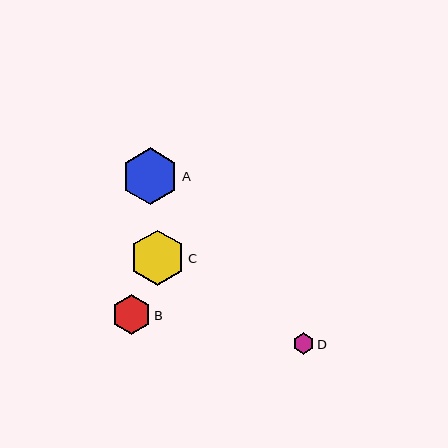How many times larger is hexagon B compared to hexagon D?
Hexagon B is approximately 1.8 times the size of hexagon D.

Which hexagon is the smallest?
Hexagon D is the smallest with a size of approximately 21 pixels.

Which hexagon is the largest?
Hexagon A is the largest with a size of approximately 57 pixels.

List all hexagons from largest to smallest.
From largest to smallest: A, C, B, D.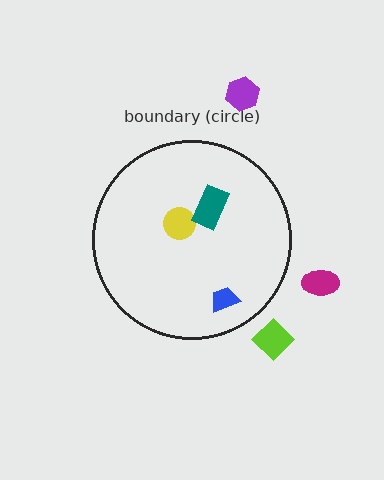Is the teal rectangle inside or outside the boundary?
Inside.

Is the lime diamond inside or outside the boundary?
Outside.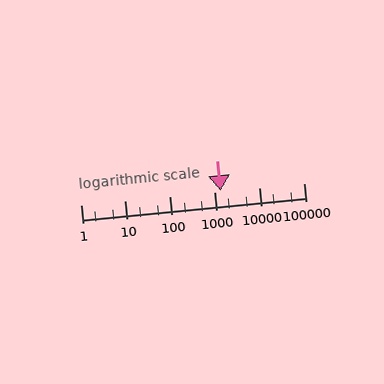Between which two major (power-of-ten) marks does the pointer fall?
The pointer is between 1000 and 10000.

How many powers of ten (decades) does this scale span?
The scale spans 5 decades, from 1 to 100000.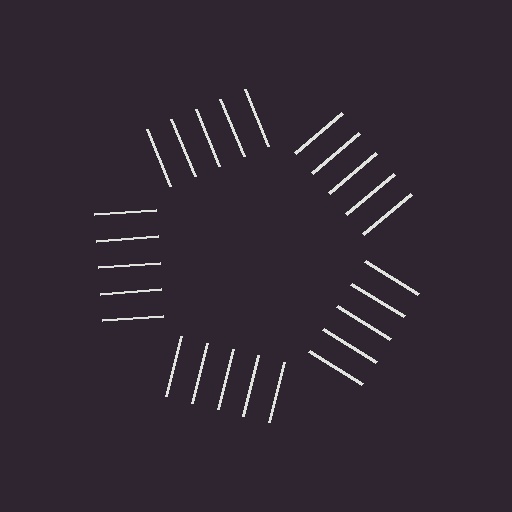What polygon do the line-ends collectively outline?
An illusory pentagon — the line segments terminate on its edges but no continuous stroke is drawn.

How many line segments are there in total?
25 — 5 along each of the 5 edges.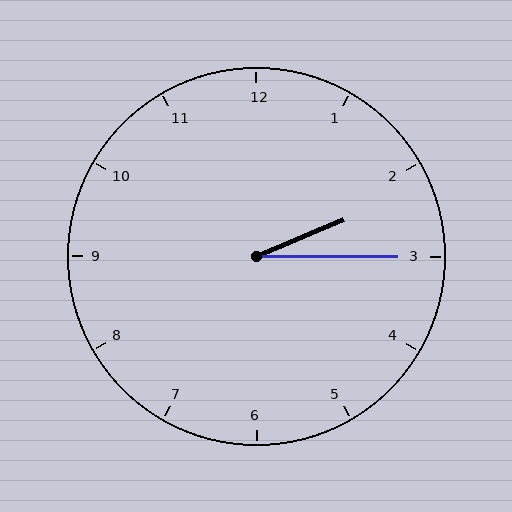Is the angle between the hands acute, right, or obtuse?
It is acute.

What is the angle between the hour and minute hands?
Approximately 22 degrees.